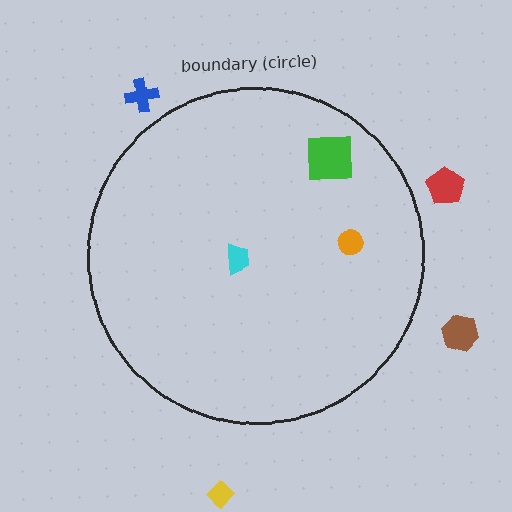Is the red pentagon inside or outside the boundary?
Outside.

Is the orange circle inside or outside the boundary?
Inside.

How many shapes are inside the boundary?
3 inside, 4 outside.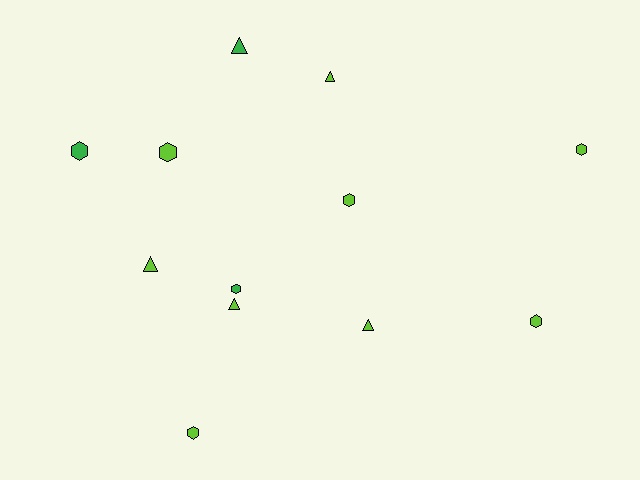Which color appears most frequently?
Lime, with 9 objects.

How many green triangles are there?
There is 1 green triangle.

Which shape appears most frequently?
Hexagon, with 7 objects.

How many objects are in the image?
There are 12 objects.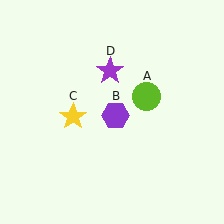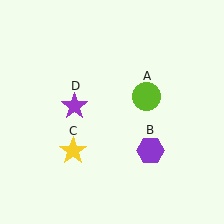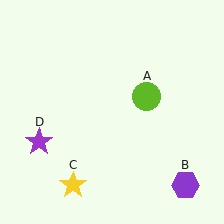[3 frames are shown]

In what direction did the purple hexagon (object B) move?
The purple hexagon (object B) moved down and to the right.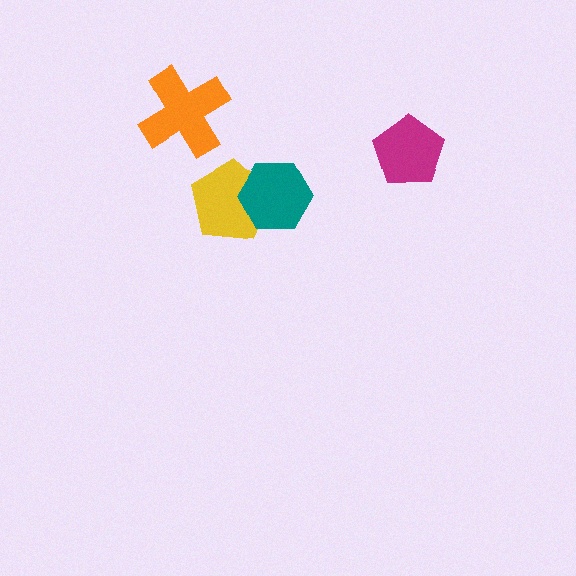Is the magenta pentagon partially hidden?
No, no other shape covers it.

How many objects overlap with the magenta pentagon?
0 objects overlap with the magenta pentagon.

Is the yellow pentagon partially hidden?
Yes, it is partially covered by another shape.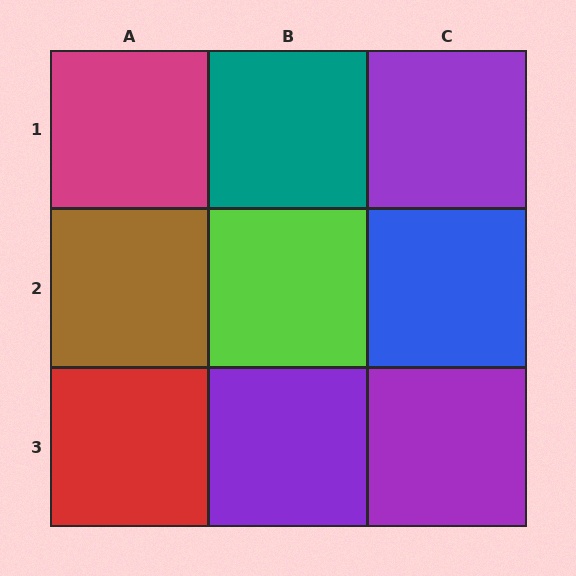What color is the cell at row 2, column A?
Brown.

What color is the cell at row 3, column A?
Red.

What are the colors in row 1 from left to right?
Magenta, teal, purple.